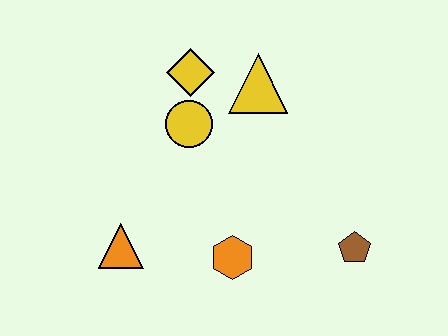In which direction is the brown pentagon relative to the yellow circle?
The brown pentagon is to the right of the yellow circle.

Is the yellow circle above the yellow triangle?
No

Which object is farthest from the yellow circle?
The brown pentagon is farthest from the yellow circle.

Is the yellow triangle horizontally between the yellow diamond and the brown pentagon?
Yes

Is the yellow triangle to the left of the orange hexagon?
No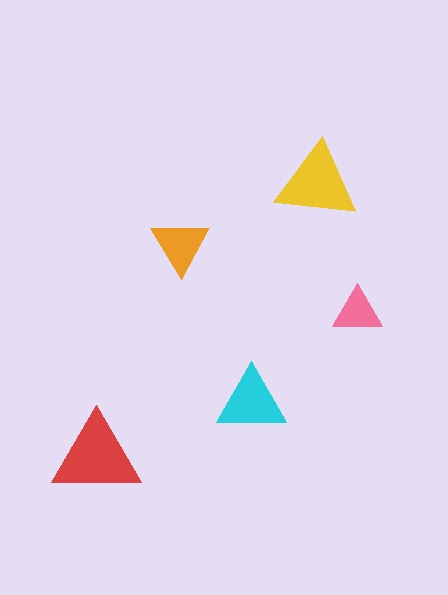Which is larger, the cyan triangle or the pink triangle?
The cyan one.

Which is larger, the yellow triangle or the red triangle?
The red one.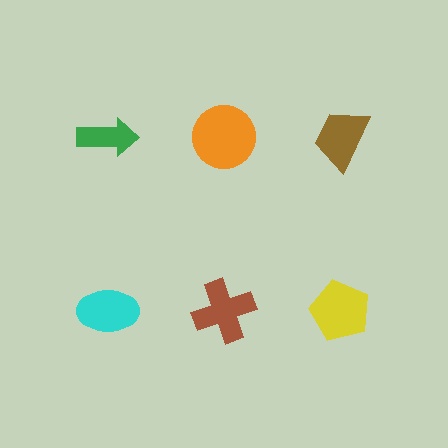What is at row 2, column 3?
A yellow pentagon.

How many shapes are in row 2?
3 shapes.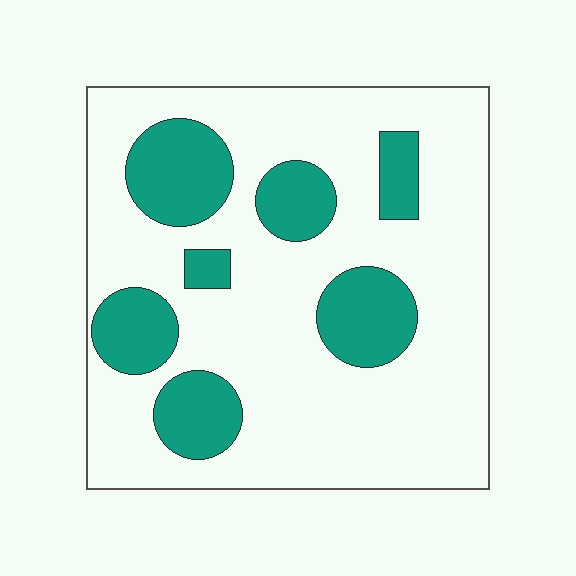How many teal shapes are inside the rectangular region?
7.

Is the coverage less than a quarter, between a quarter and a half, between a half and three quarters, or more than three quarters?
Less than a quarter.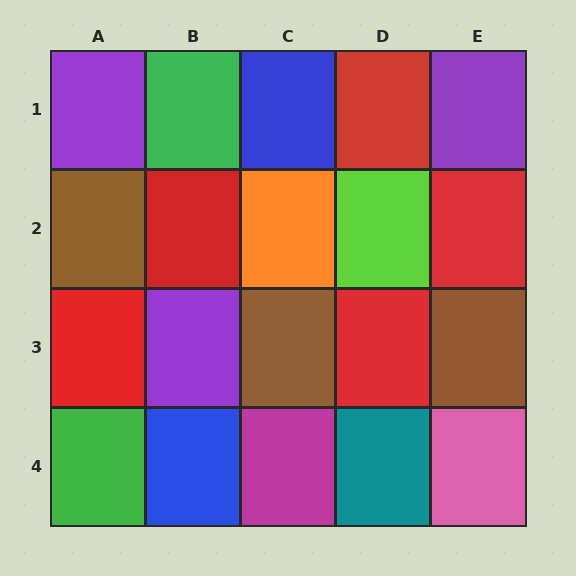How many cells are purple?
3 cells are purple.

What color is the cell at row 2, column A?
Brown.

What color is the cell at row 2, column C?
Orange.